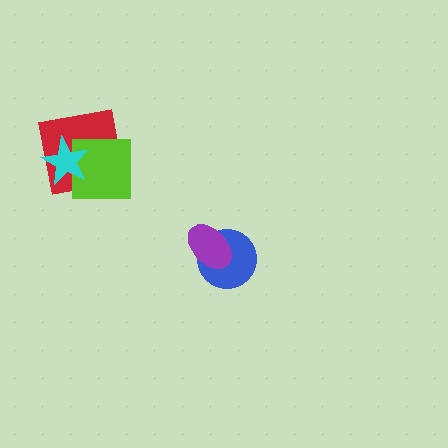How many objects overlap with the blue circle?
1 object overlaps with the blue circle.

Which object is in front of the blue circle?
The purple ellipse is in front of the blue circle.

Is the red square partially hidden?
Yes, it is partially covered by another shape.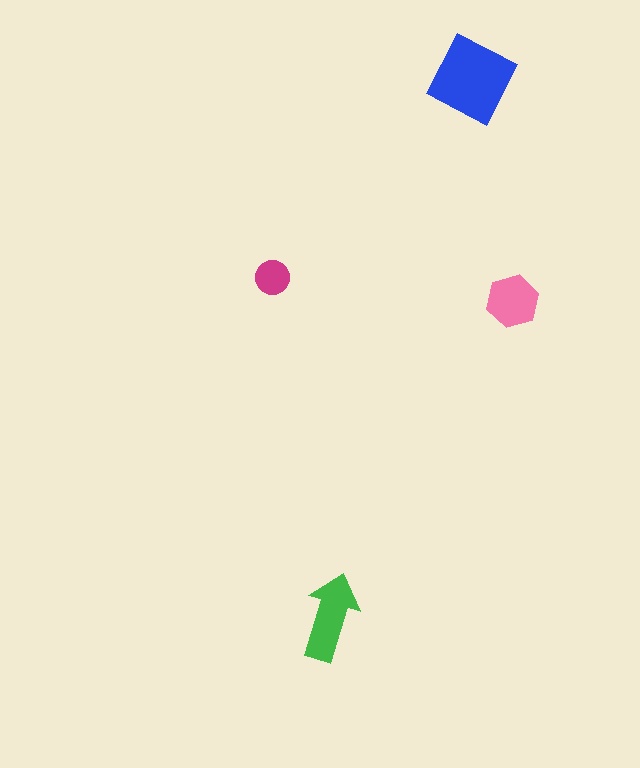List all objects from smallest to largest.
The magenta circle, the pink hexagon, the green arrow, the blue diamond.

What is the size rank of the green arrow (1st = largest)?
2nd.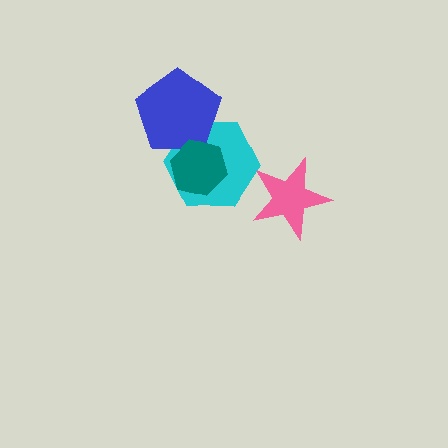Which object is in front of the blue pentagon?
The teal hexagon is in front of the blue pentagon.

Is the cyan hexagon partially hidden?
Yes, it is partially covered by another shape.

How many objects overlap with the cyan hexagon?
2 objects overlap with the cyan hexagon.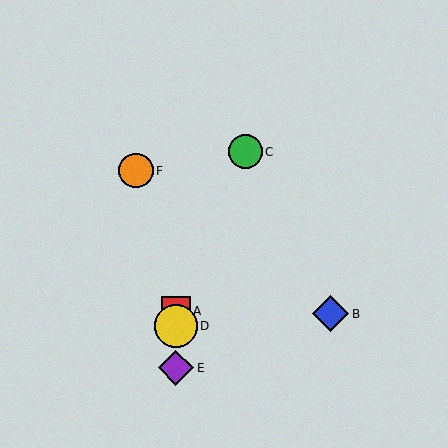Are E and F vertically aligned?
No, E is at x≈176 and F is at x≈136.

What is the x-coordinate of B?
Object B is at x≈331.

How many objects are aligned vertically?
3 objects (A, D, E) are aligned vertically.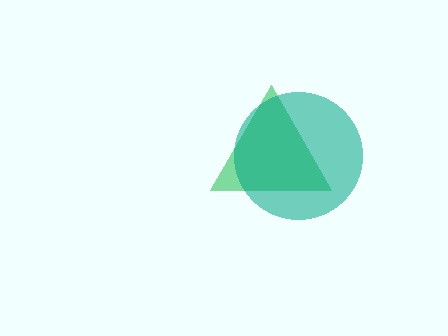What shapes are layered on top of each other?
The layered shapes are: a green triangle, a teal circle.